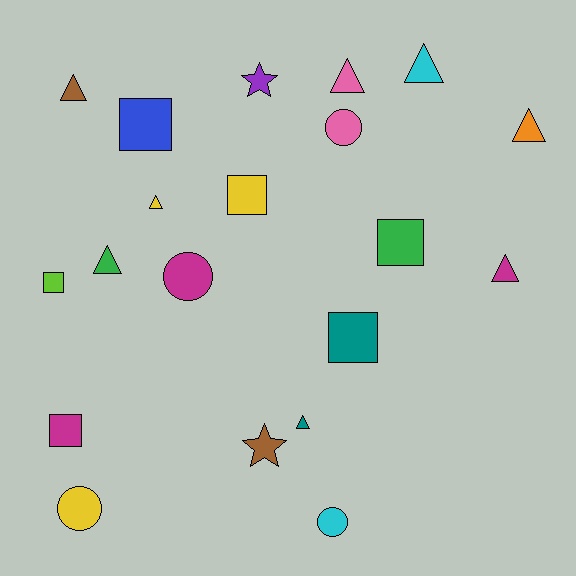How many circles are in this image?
There are 4 circles.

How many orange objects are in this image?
There is 1 orange object.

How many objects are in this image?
There are 20 objects.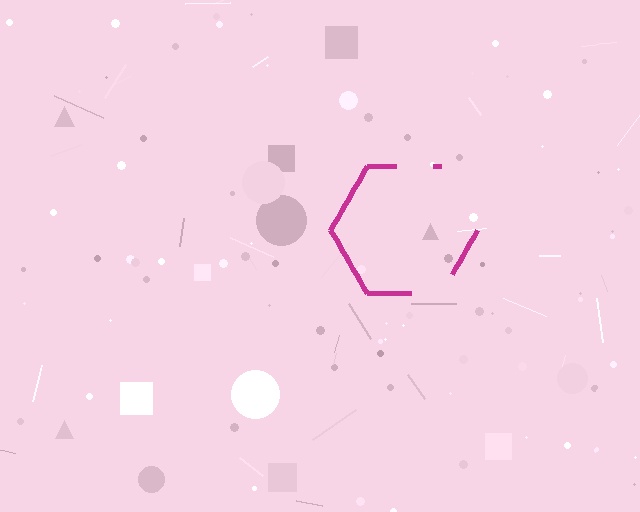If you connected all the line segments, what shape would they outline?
They would outline a hexagon.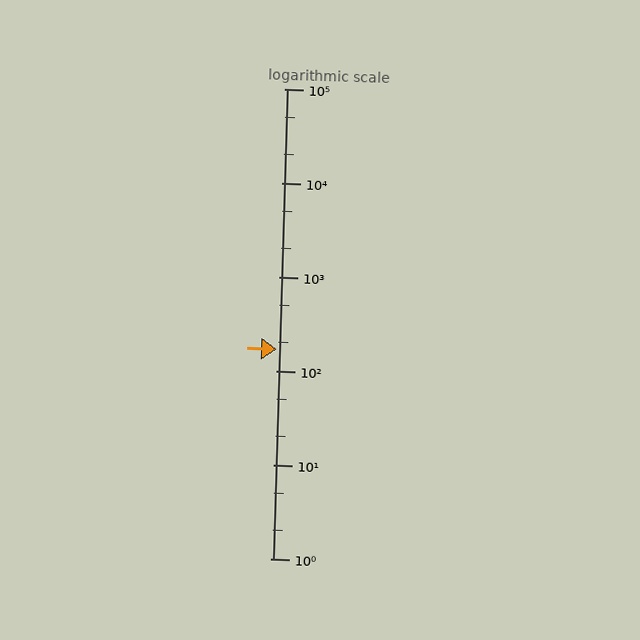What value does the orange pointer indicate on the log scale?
The pointer indicates approximately 170.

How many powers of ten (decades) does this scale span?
The scale spans 5 decades, from 1 to 100000.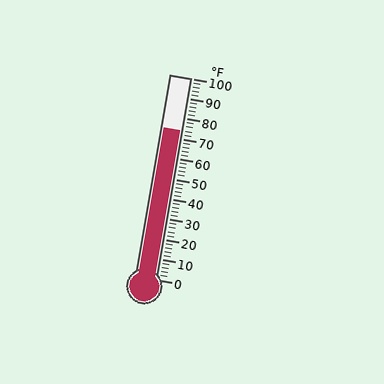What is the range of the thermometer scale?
The thermometer scale ranges from 0°F to 100°F.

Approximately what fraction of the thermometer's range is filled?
The thermometer is filled to approximately 75% of its range.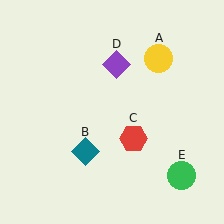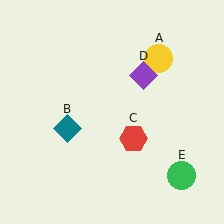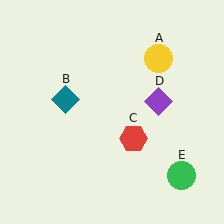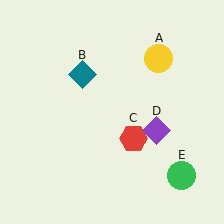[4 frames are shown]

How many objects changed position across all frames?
2 objects changed position: teal diamond (object B), purple diamond (object D).